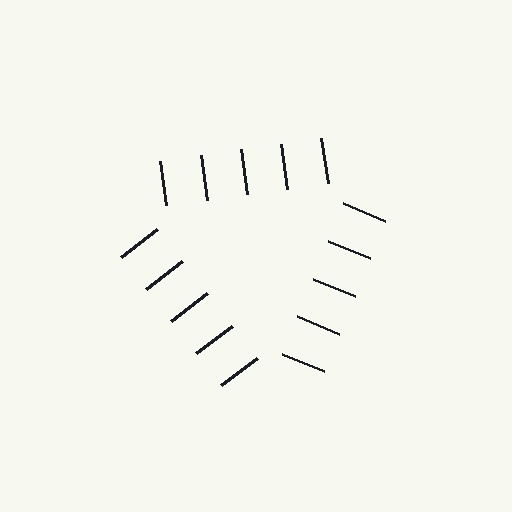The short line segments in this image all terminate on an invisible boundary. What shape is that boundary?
An illusory triangle — the line segments terminate on its edges but no continuous stroke is drawn.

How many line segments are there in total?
15 — 5 along each of the 3 edges.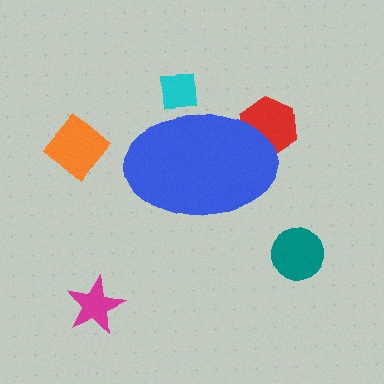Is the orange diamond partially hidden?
No, the orange diamond is fully visible.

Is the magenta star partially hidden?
No, the magenta star is fully visible.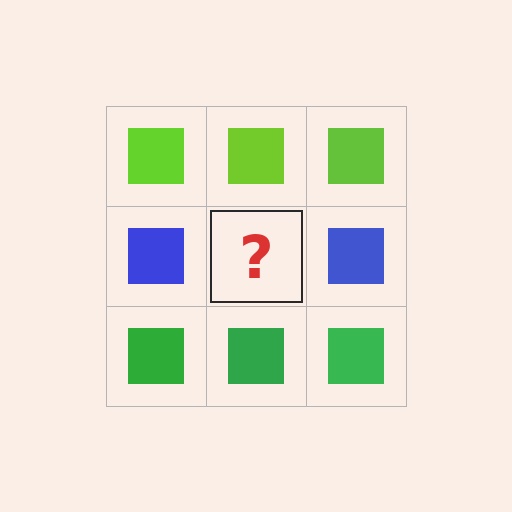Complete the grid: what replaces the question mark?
The question mark should be replaced with a blue square.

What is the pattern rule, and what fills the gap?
The rule is that each row has a consistent color. The gap should be filled with a blue square.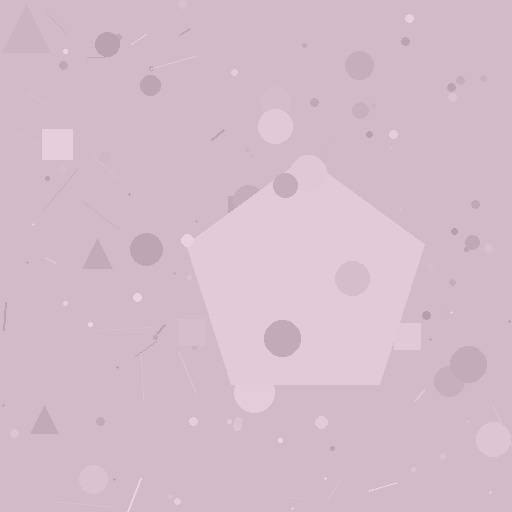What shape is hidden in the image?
A pentagon is hidden in the image.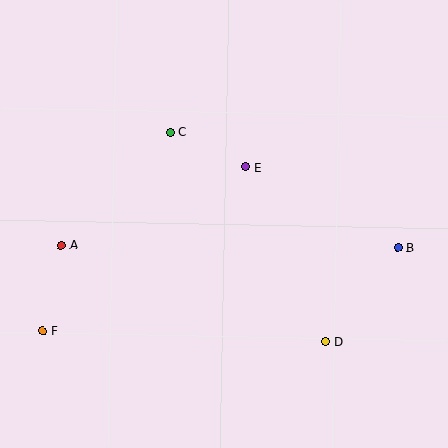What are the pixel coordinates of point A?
Point A is at (61, 245).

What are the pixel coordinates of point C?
Point C is at (170, 132).